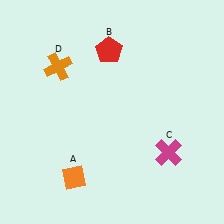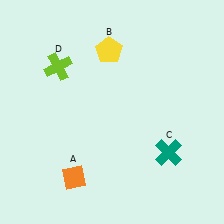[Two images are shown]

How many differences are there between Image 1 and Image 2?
There are 3 differences between the two images.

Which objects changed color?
B changed from red to yellow. C changed from magenta to teal. D changed from orange to lime.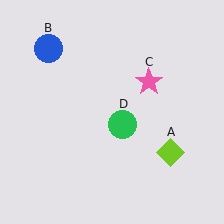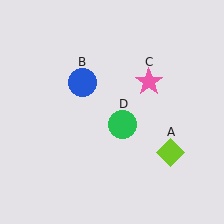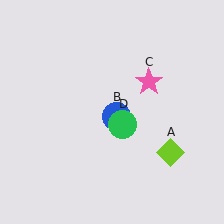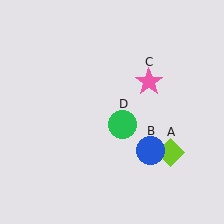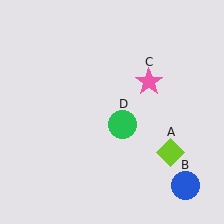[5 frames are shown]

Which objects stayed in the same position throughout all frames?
Lime diamond (object A) and pink star (object C) and green circle (object D) remained stationary.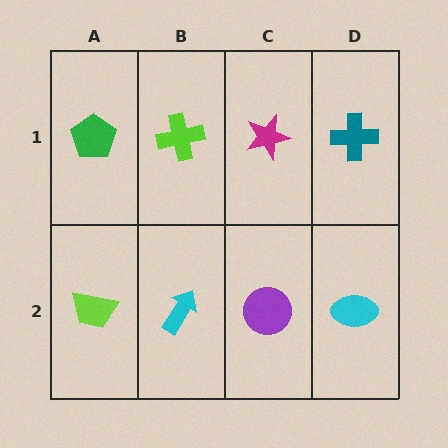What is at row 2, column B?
A cyan arrow.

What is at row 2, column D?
A cyan ellipse.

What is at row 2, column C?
A purple circle.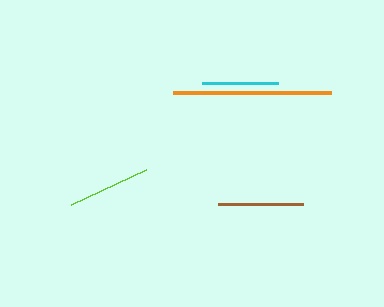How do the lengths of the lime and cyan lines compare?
The lime and cyan lines are approximately the same length.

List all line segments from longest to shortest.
From longest to shortest: orange, brown, lime, cyan.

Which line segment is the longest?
The orange line is the longest at approximately 158 pixels.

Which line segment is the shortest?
The cyan line is the shortest at approximately 76 pixels.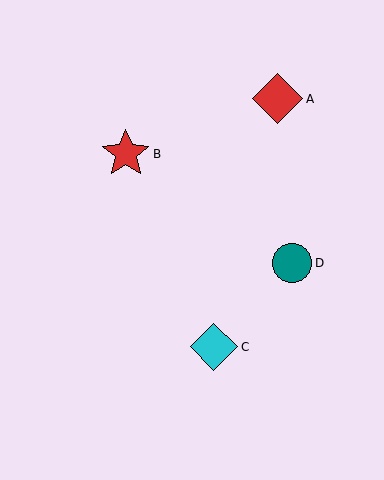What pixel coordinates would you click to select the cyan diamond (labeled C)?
Click at (214, 347) to select the cyan diamond C.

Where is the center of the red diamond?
The center of the red diamond is at (277, 99).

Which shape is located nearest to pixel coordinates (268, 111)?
The red diamond (labeled A) at (277, 99) is nearest to that location.